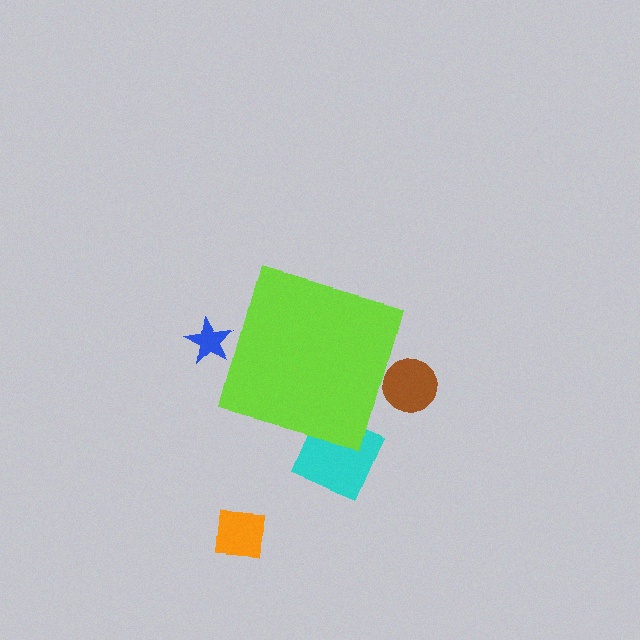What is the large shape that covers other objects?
A lime diamond.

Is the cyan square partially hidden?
Yes, the cyan square is partially hidden behind the lime diamond.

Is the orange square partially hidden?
No, the orange square is fully visible.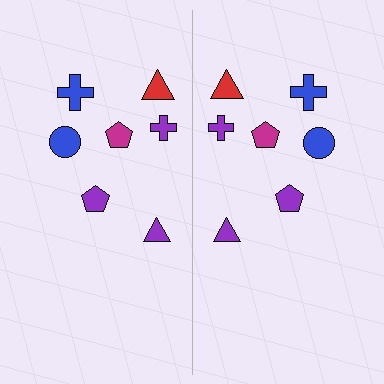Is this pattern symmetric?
Yes, this pattern has bilateral (reflection) symmetry.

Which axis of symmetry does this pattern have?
The pattern has a vertical axis of symmetry running through the center of the image.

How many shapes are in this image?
There are 14 shapes in this image.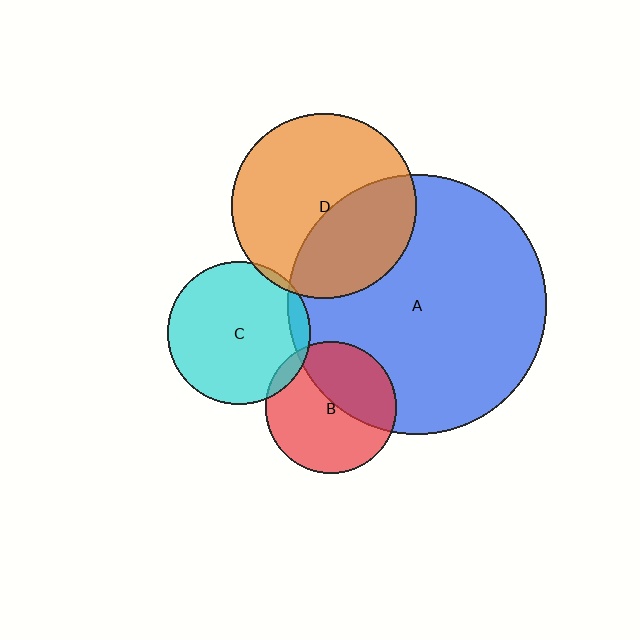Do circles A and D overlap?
Yes.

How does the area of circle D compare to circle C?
Approximately 1.7 times.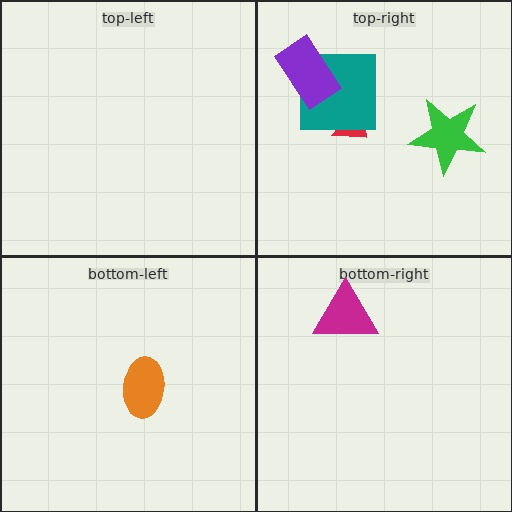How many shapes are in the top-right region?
4.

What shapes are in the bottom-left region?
The orange ellipse.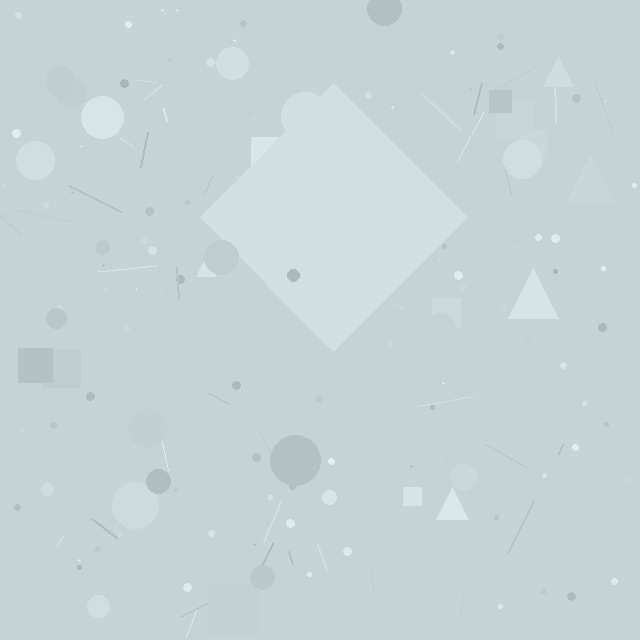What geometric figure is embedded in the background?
A diamond is embedded in the background.